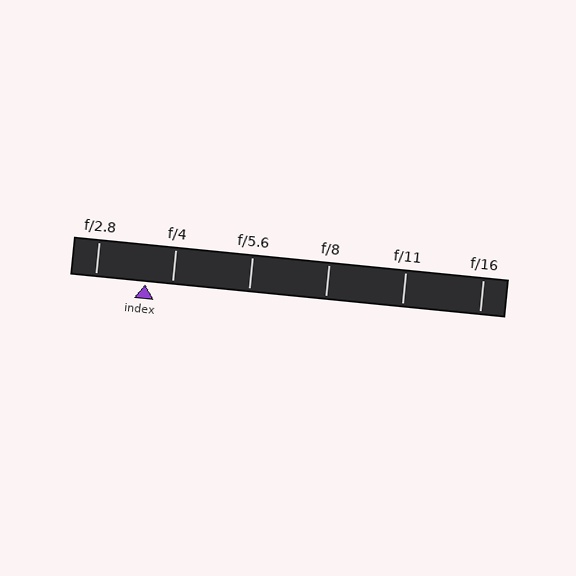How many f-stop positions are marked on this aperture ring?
There are 6 f-stop positions marked.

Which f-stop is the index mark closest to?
The index mark is closest to f/4.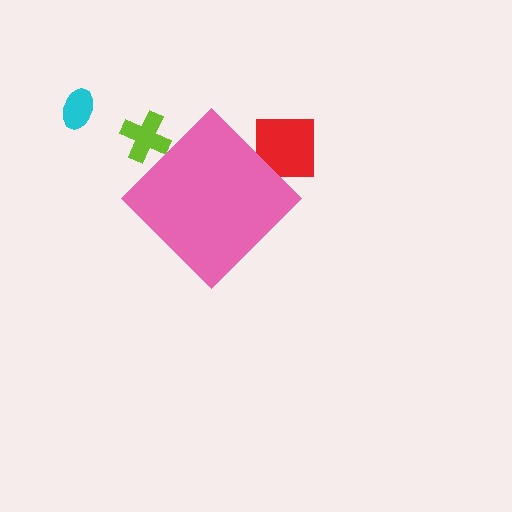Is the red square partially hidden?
Yes, the red square is partially hidden behind the pink diamond.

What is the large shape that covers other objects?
A pink diamond.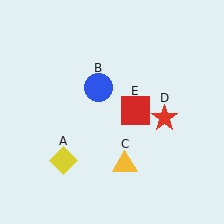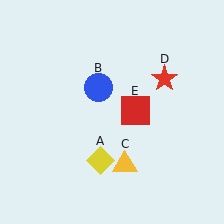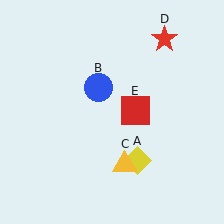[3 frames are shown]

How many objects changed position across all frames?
2 objects changed position: yellow diamond (object A), red star (object D).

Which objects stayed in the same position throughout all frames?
Blue circle (object B) and yellow triangle (object C) and red square (object E) remained stationary.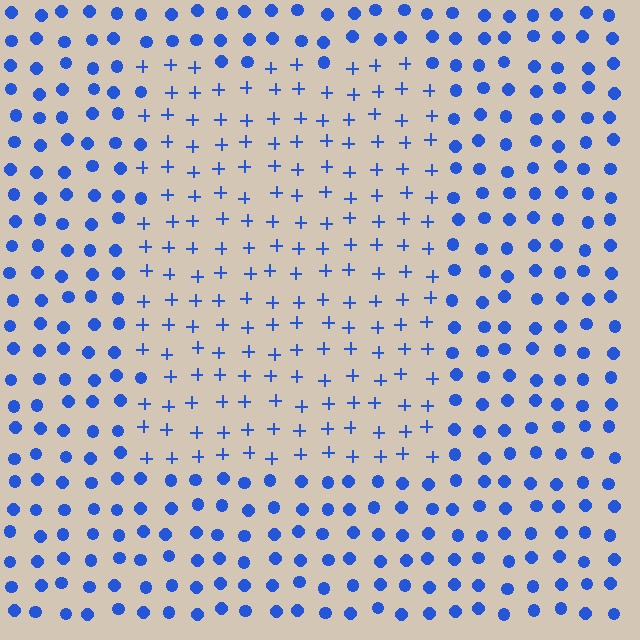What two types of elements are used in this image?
The image uses plus signs inside the rectangle region and circles outside it.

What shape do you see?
I see a rectangle.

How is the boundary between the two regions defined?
The boundary is defined by a change in element shape: plus signs inside vs. circles outside. All elements share the same color and spacing.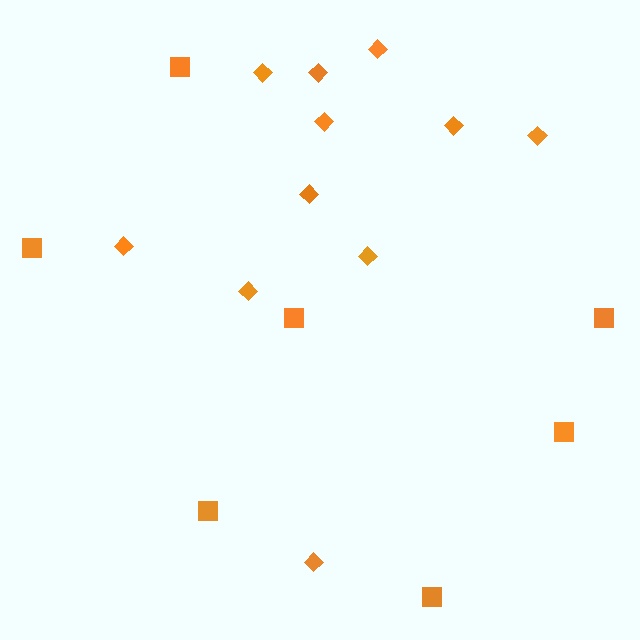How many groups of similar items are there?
There are 2 groups: one group of squares (7) and one group of diamonds (11).